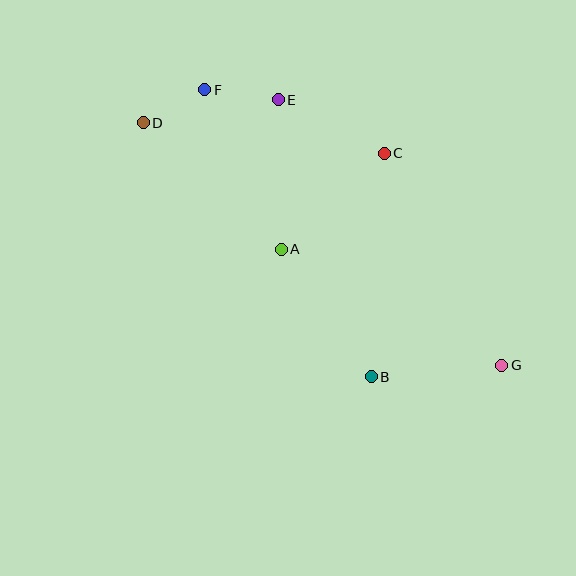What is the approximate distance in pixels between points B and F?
The distance between B and F is approximately 332 pixels.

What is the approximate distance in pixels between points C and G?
The distance between C and G is approximately 242 pixels.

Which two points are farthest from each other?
Points D and G are farthest from each other.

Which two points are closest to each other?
Points D and F are closest to each other.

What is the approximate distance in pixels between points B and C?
The distance between B and C is approximately 224 pixels.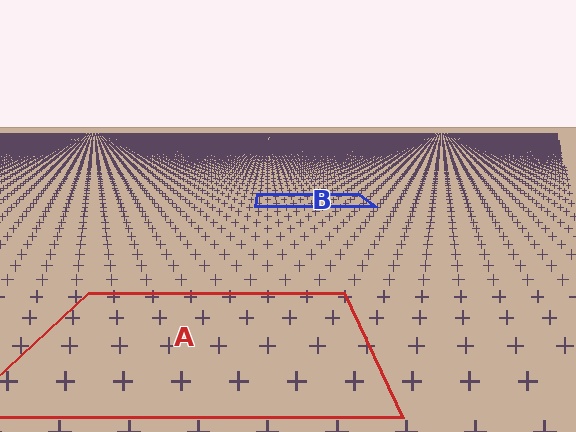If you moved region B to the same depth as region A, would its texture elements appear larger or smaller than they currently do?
They would appear larger. At a closer depth, the same texture elements are projected at a bigger on-screen size.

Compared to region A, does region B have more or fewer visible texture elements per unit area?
Region B has more texture elements per unit area — they are packed more densely because it is farther away.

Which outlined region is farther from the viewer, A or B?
Region B is farther from the viewer — the texture elements inside it appear smaller and more densely packed.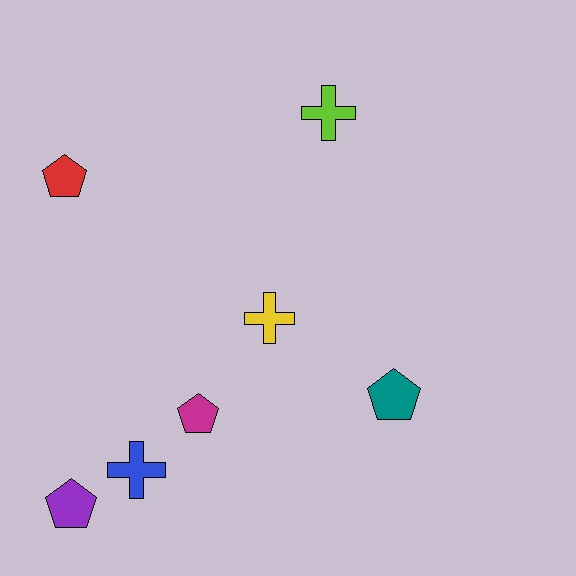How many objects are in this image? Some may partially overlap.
There are 7 objects.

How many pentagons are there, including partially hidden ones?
There are 4 pentagons.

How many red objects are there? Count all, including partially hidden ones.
There is 1 red object.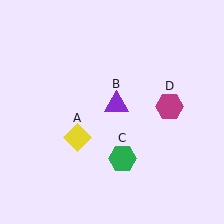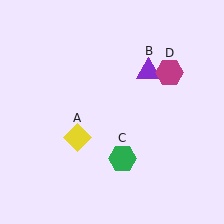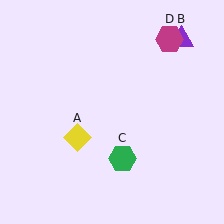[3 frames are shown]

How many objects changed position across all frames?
2 objects changed position: purple triangle (object B), magenta hexagon (object D).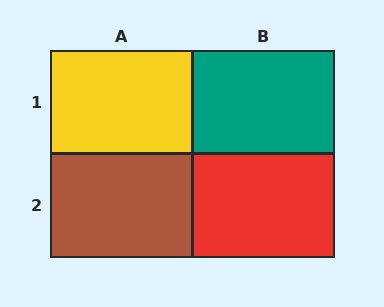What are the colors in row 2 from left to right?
Brown, red.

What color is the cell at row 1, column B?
Teal.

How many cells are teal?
1 cell is teal.